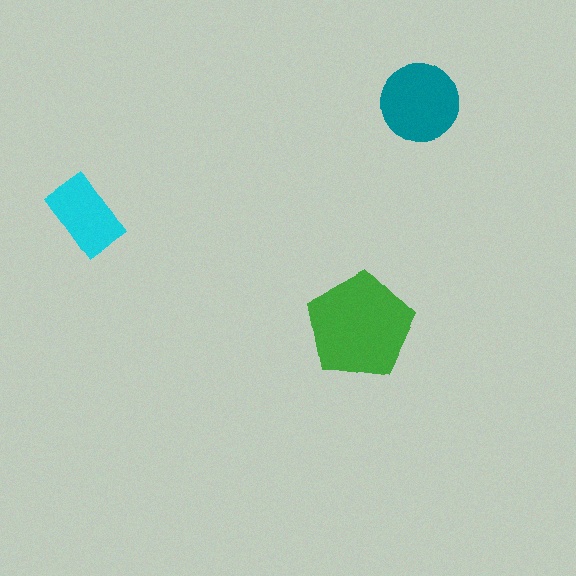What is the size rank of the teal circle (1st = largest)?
2nd.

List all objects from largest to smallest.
The green pentagon, the teal circle, the cyan rectangle.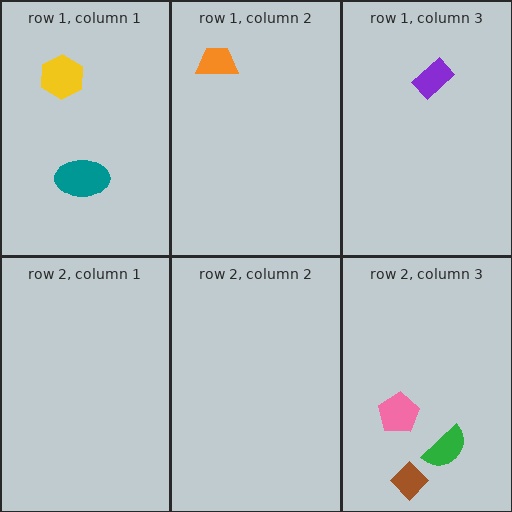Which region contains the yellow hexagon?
The row 1, column 1 region.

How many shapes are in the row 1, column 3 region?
1.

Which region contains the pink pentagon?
The row 2, column 3 region.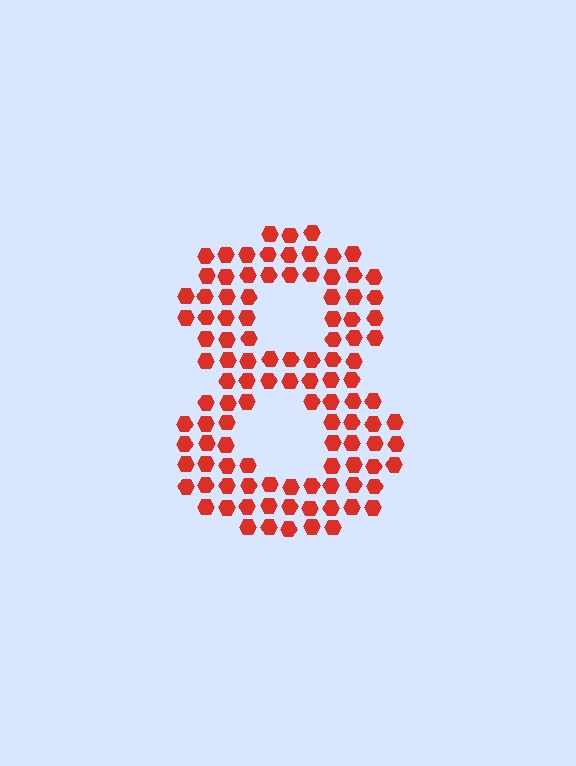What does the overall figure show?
The overall figure shows the digit 8.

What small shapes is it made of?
It is made of small hexagons.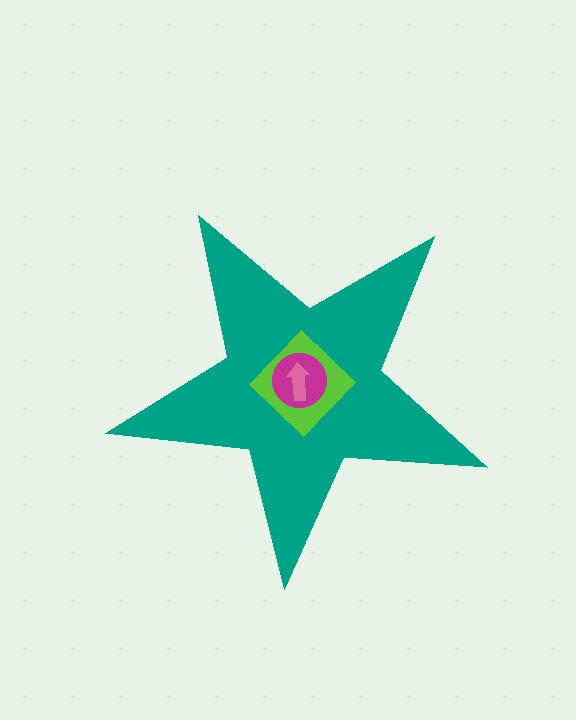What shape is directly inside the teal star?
The lime diamond.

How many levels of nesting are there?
4.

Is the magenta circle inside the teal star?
Yes.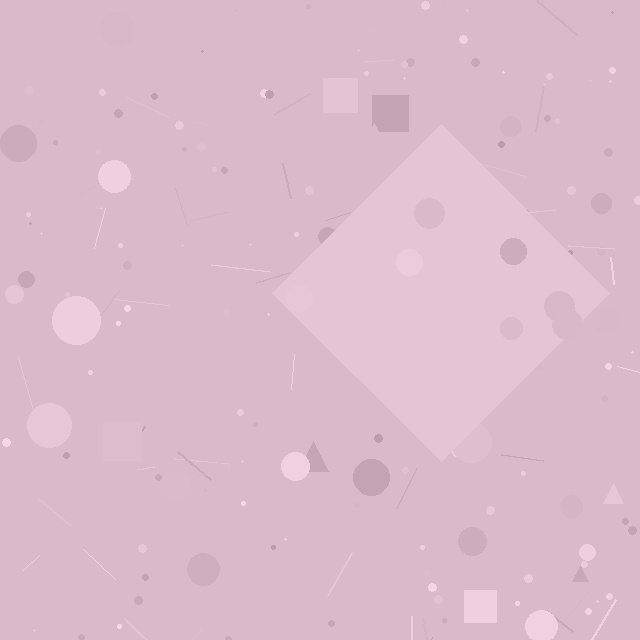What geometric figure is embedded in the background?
A diamond is embedded in the background.